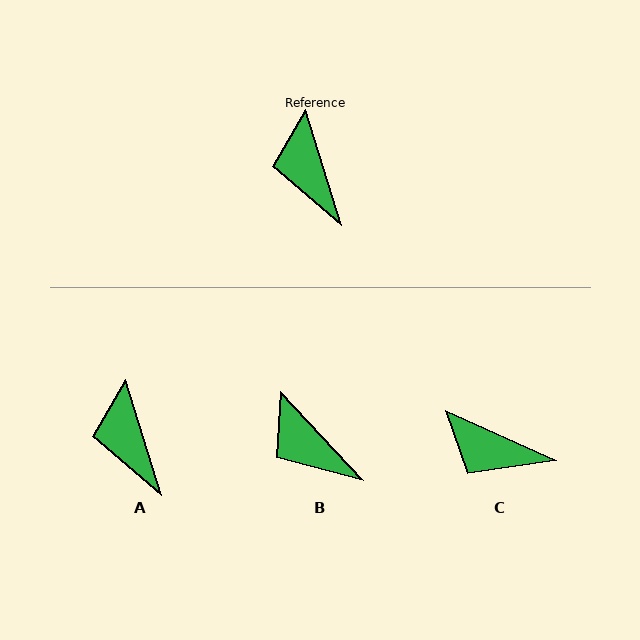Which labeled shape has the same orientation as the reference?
A.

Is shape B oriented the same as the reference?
No, it is off by about 26 degrees.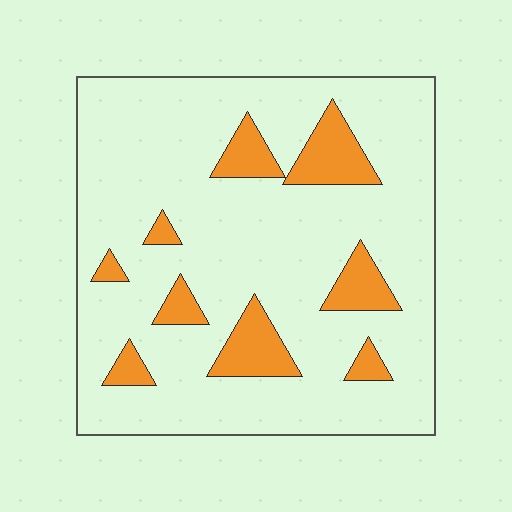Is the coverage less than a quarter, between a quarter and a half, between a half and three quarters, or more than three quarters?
Less than a quarter.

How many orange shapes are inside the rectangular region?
9.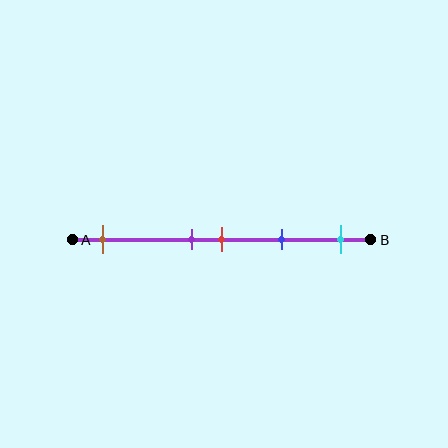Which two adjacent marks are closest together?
The purple and red marks are the closest adjacent pair.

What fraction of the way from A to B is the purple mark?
The purple mark is approximately 40% (0.4) of the way from A to B.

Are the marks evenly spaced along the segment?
No, the marks are not evenly spaced.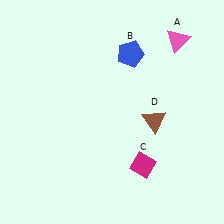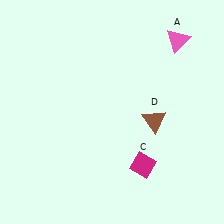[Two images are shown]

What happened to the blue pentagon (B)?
The blue pentagon (B) was removed in Image 2. It was in the top-right area of Image 1.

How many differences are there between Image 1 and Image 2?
There is 1 difference between the two images.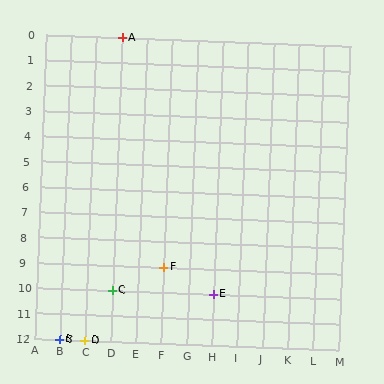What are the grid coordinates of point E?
Point E is at grid coordinates (H, 10).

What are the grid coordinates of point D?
Point D is at grid coordinates (C, 12).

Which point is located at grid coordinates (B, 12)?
Point B is at (B, 12).